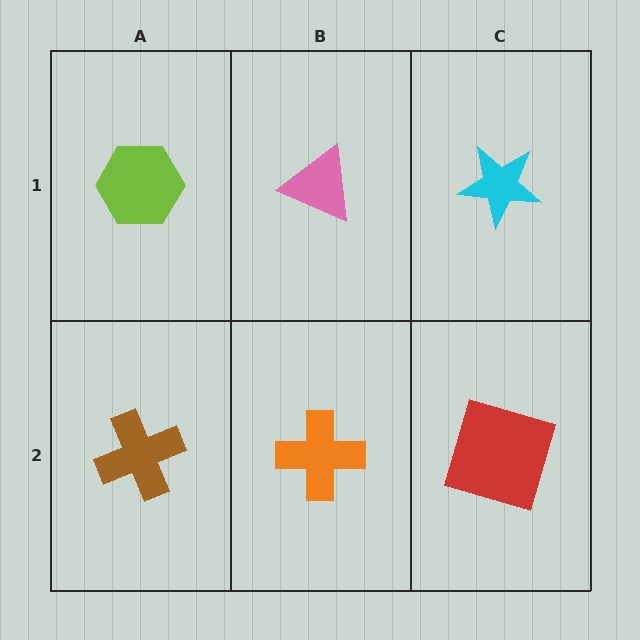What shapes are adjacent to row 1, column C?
A red square (row 2, column C), a pink triangle (row 1, column B).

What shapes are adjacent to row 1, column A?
A brown cross (row 2, column A), a pink triangle (row 1, column B).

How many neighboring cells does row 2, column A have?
2.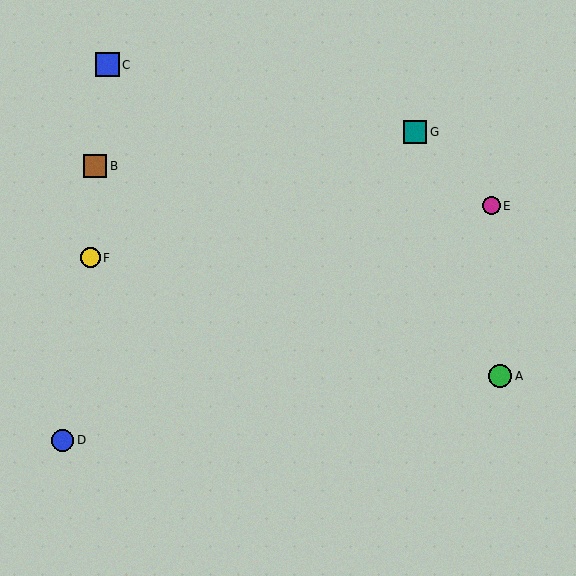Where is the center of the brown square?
The center of the brown square is at (95, 166).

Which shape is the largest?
The blue square (labeled C) is the largest.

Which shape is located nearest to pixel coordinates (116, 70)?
The blue square (labeled C) at (107, 65) is nearest to that location.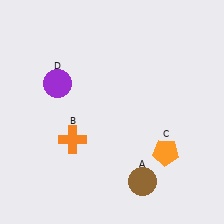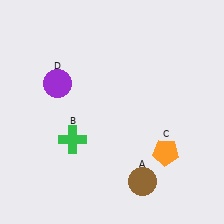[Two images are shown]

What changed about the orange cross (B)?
In Image 1, B is orange. In Image 2, it changed to green.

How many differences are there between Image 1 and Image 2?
There is 1 difference between the two images.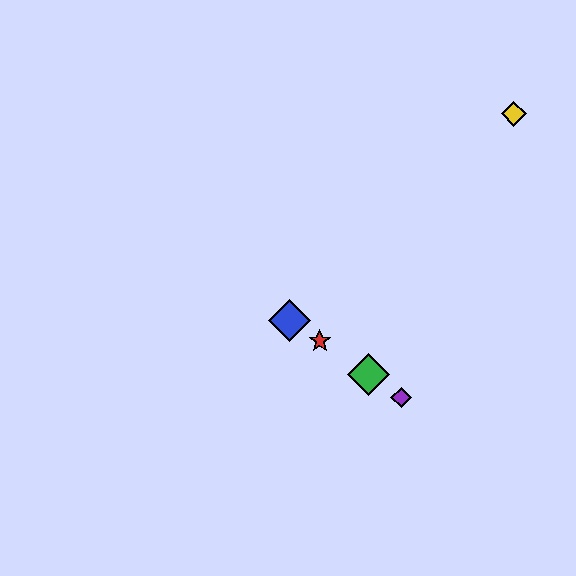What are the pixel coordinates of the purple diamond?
The purple diamond is at (401, 398).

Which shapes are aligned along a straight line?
The red star, the blue diamond, the green diamond, the purple diamond are aligned along a straight line.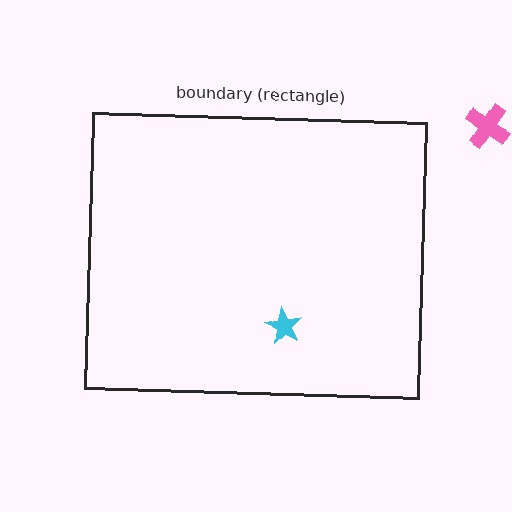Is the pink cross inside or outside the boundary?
Outside.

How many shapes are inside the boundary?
1 inside, 1 outside.